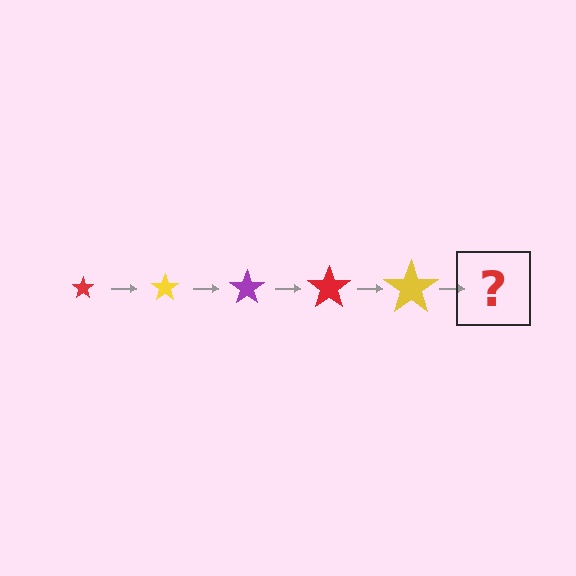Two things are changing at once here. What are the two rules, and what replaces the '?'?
The two rules are that the star grows larger each step and the color cycles through red, yellow, and purple. The '?' should be a purple star, larger than the previous one.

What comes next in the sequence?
The next element should be a purple star, larger than the previous one.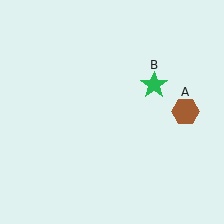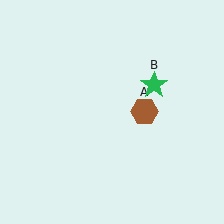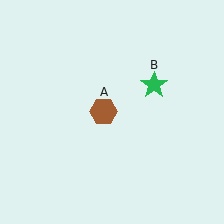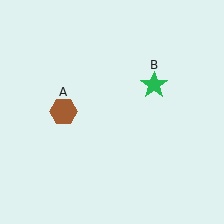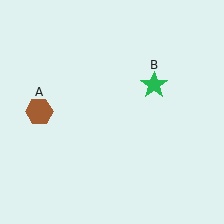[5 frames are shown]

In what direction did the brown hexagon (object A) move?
The brown hexagon (object A) moved left.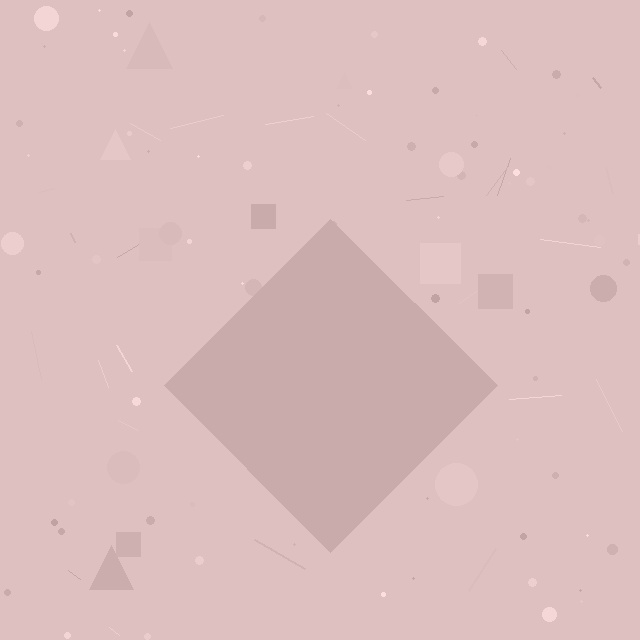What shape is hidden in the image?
A diamond is hidden in the image.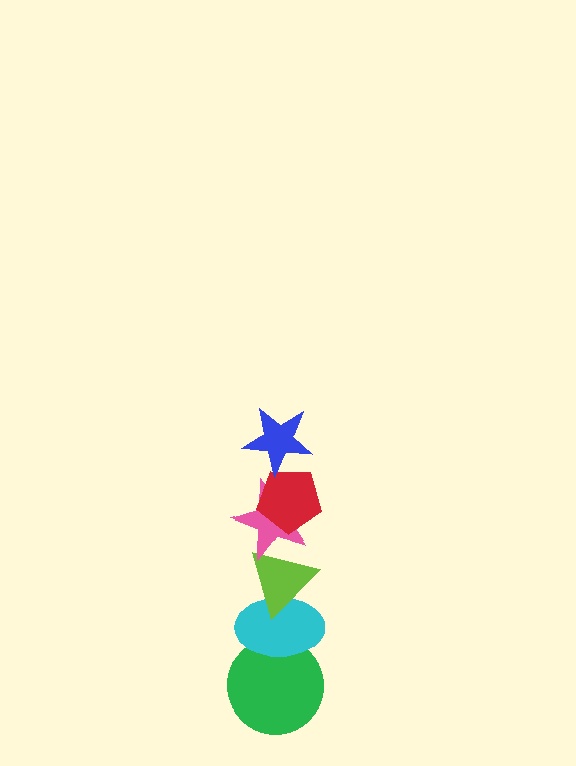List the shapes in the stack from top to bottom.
From top to bottom: the blue star, the red pentagon, the pink star, the lime triangle, the cyan ellipse, the green circle.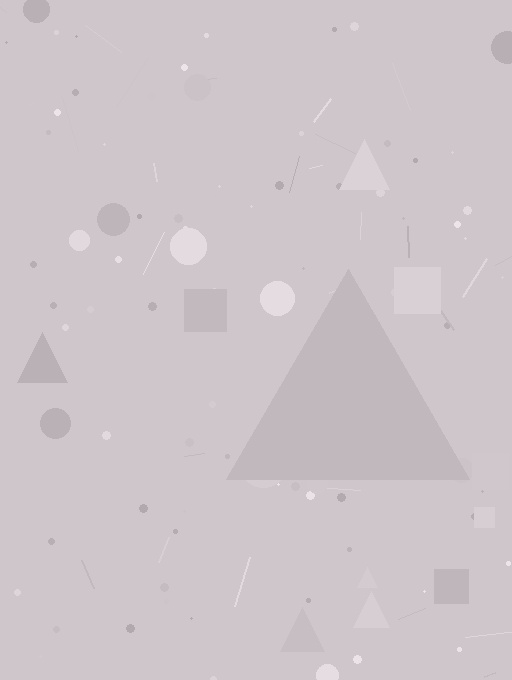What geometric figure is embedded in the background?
A triangle is embedded in the background.